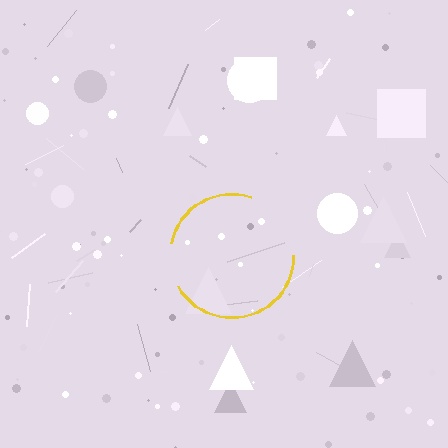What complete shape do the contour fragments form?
The contour fragments form a circle.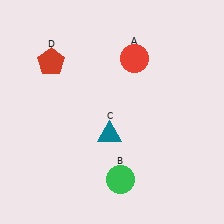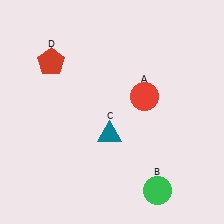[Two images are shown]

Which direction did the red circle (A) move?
The red circle (A) moved down.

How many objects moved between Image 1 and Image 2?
2 objects moved between the two images.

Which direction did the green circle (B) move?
The green circle (B) moved right.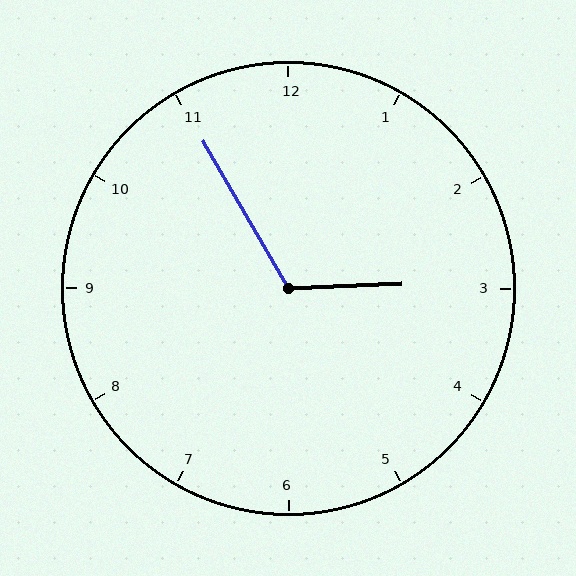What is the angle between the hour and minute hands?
Approximately 118 degrees.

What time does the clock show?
2:55.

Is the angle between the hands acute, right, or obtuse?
It is obtuse.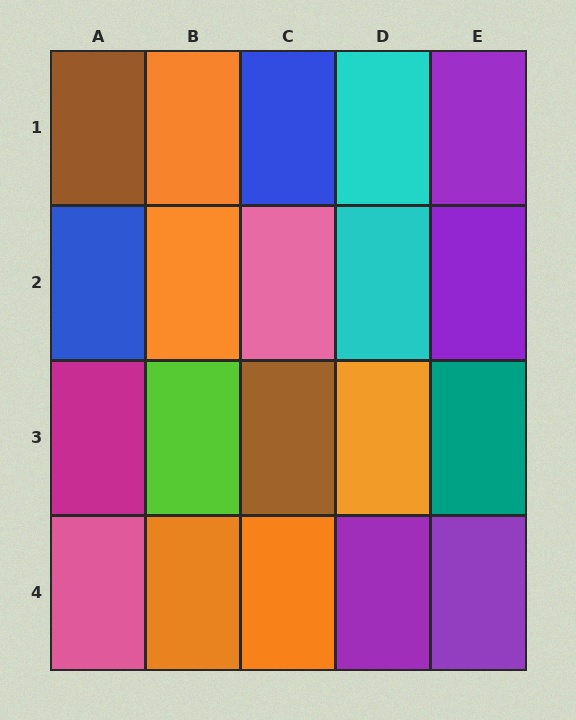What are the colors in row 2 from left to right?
Blue, orange, pink, cyan, purple.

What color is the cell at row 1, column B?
Orange.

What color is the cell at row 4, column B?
Orange.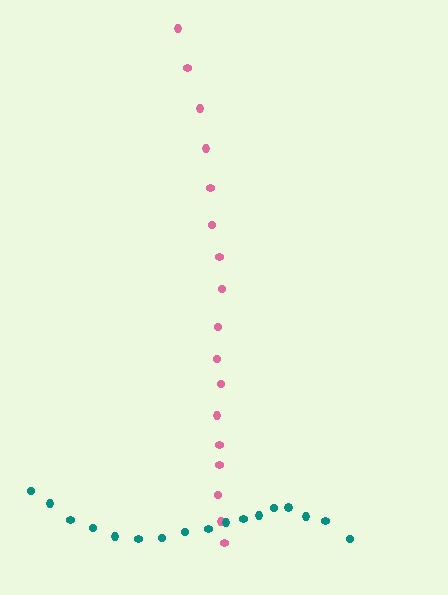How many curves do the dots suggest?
There are 2 distinct paths.